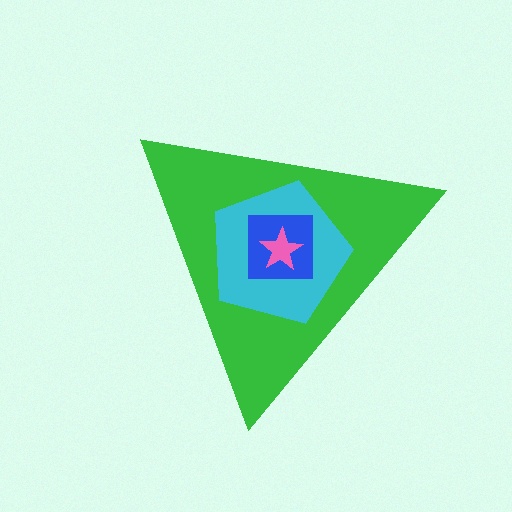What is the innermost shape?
The pink star.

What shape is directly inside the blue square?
The pink star.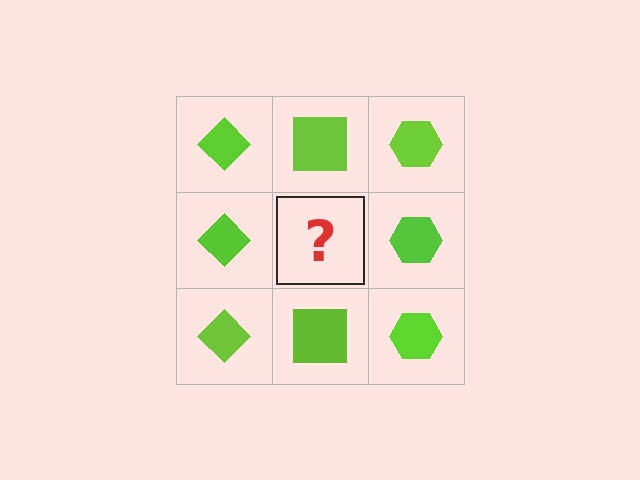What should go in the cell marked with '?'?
The missing cell should contain a lime square.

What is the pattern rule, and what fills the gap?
The rule is that each column has a consistent shape. The gap should be filled with a lime square.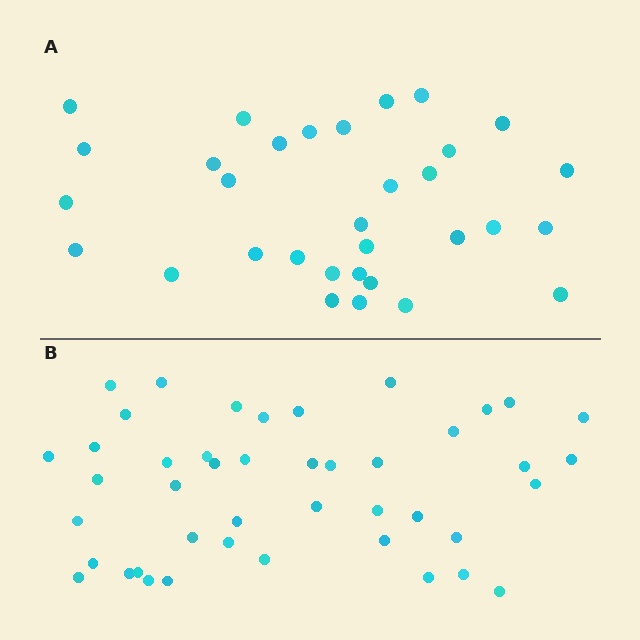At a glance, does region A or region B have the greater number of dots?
Region B (the bottom region) has more dots.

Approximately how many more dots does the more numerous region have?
Region B has roughly 12 or so more dots than region A.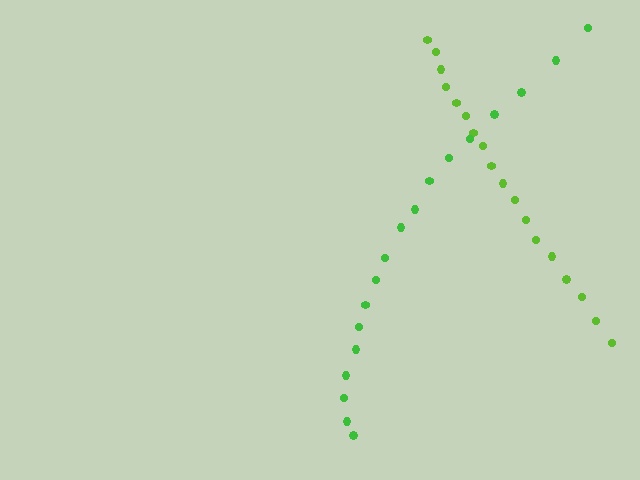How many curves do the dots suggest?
There are 2 distinct paths.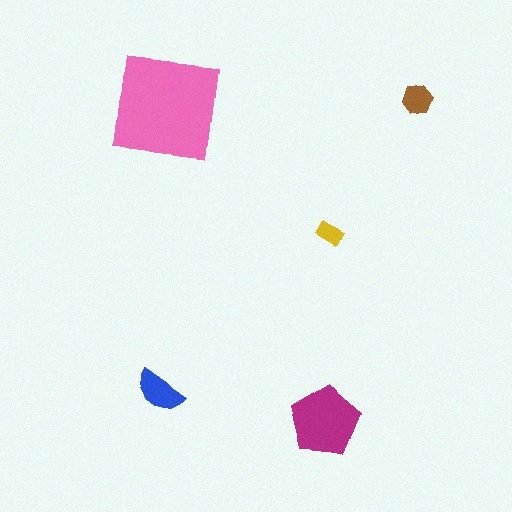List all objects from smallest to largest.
The yellow rectangle, the brown hexagon, the blue semicircle, the magenta pentagon, the pink square.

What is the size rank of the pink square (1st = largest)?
1st.